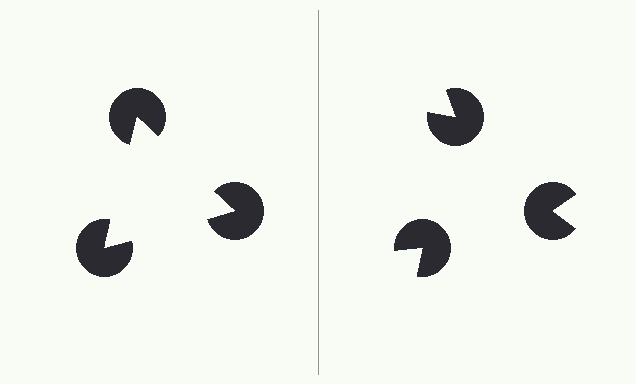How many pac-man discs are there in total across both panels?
6 — 3 on each side.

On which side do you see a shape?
An illusory triangle appears on the left side. On the right side the wedge cuts are rotated, so no coherent shape forms.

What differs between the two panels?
The pac-man discs are positioned identically on both sides; only the wedge orientations differ. On the left they align to a triangle; on the right they are misaligned.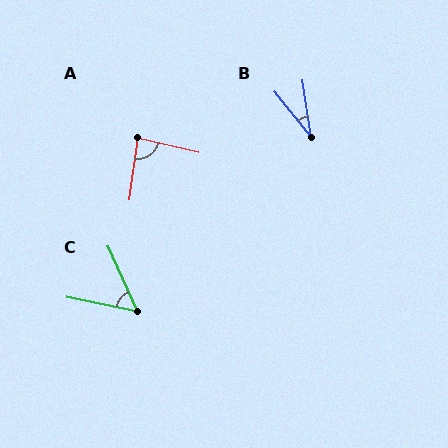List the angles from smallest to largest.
B (31°), C (54°), A (85°).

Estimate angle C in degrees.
Approximately 54 degrees.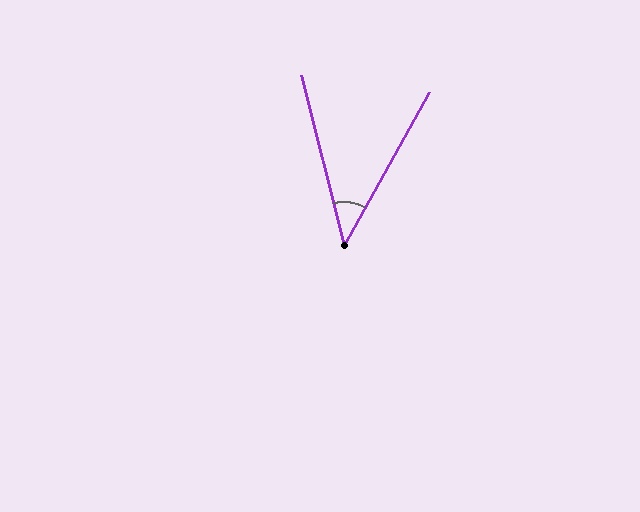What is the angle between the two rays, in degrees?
Approximately 43 degrees.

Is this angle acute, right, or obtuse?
It is acute.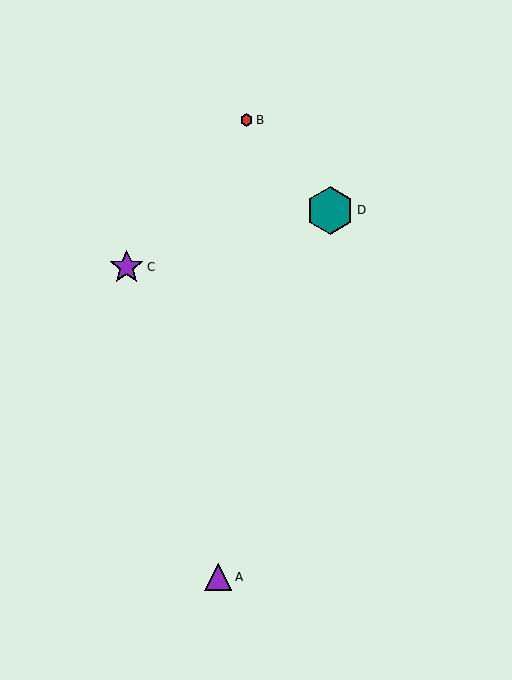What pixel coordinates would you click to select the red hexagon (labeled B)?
Click at (247, 120) to select the red hexagon B.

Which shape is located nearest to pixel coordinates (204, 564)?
The purple triangle (labeled A) at (218, 577) is nearest to that location.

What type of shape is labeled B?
Shape B is a red hexagon.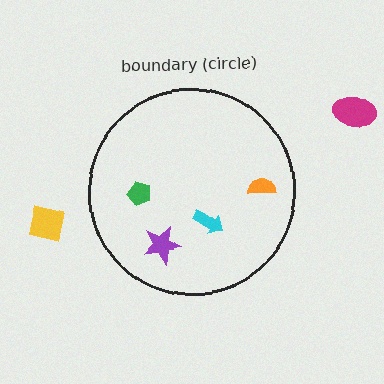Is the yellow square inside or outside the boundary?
Outside.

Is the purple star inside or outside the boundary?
Inside.